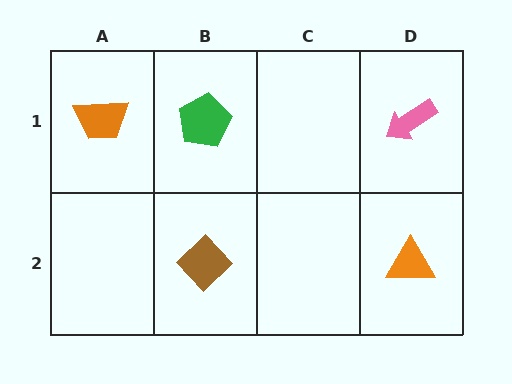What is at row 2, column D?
An orange triangle.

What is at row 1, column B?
A green pentagon.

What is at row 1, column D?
A pink arrow.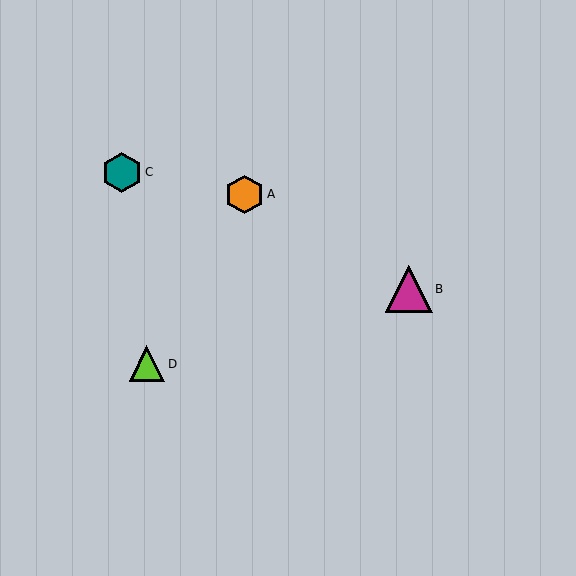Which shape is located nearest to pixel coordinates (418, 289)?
The magenta triangle (labeled B) at (409, 289) is nearest to that location.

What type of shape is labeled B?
Shape B is a magenta triangle.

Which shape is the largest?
The magenta triangle (labeled B) is the largest.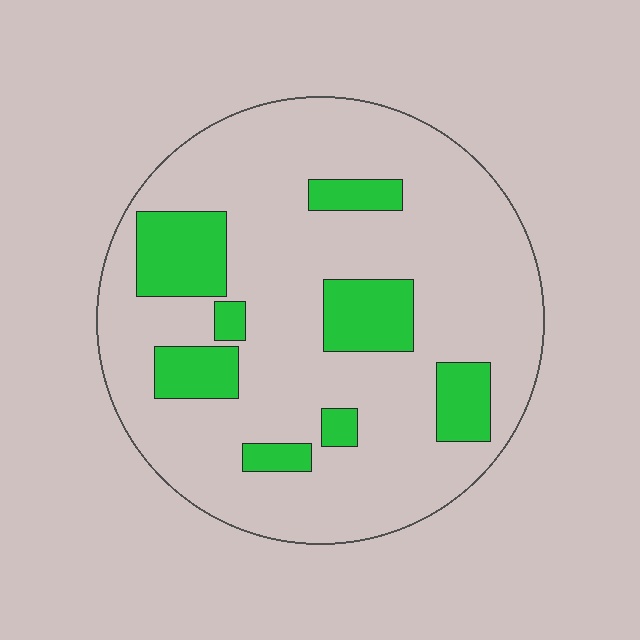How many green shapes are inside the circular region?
8.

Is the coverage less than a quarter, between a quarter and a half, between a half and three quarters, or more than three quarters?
Less than a quarter.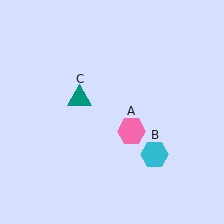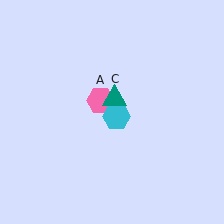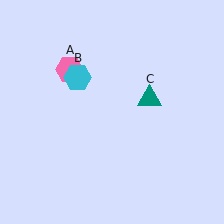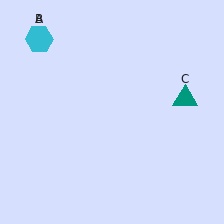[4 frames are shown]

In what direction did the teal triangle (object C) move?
The teal triangle (object C) moved right.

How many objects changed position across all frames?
3 objects changed position: pink hexagon (object A), cyan hexagon (object B), teal triangle (object C).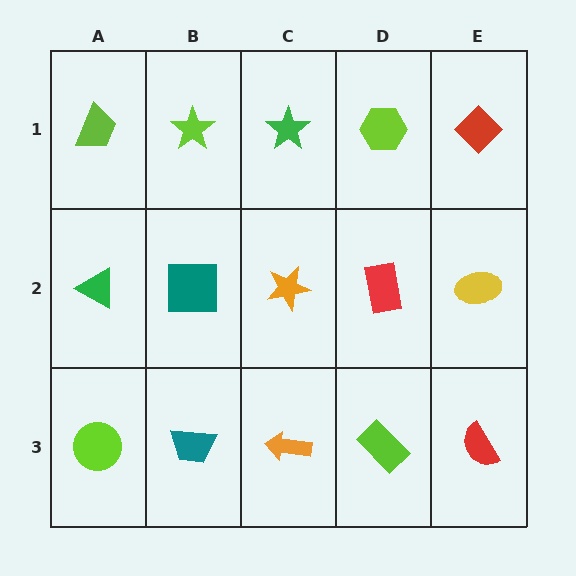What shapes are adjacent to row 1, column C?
An orange star (row 2, column C), a lime star (row 1, column B), a lime hexagon (row 1, column D).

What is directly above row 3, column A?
A green triangle.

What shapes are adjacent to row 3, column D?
A red rectangle (row 2, column D), an orange arrow (row 3, column C), a red semicircle (row 3, column E).